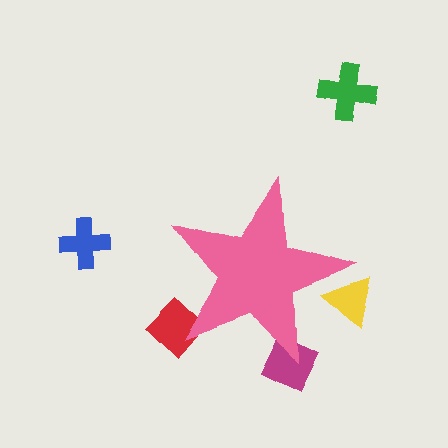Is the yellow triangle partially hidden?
Yes, the yellow triangle is partially hidden behind the pink star.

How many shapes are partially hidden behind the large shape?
3 shapes are partially hidden.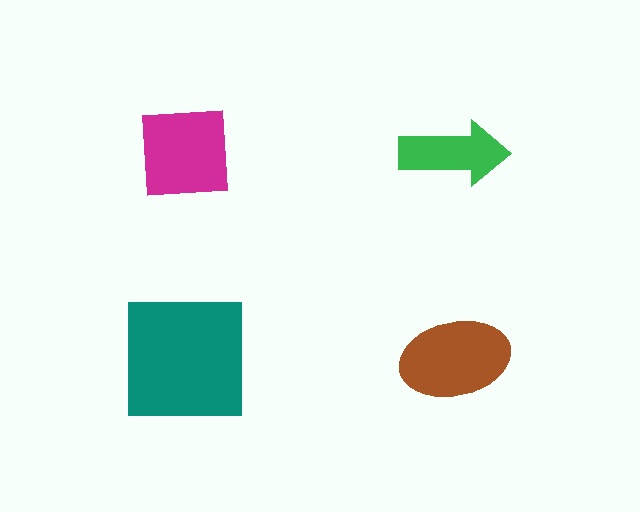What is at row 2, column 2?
A brown ellipse.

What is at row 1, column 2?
A green arrow.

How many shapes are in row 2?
2 shapes.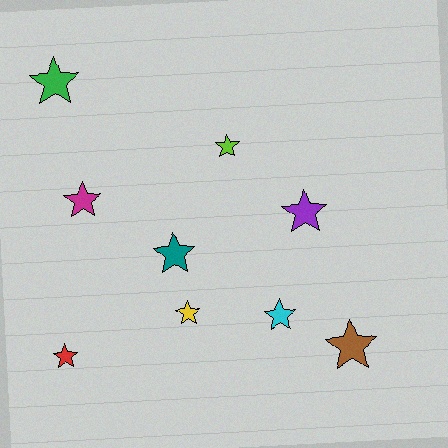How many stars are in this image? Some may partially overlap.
There are 9 stars.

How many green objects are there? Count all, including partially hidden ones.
There is 1 green object.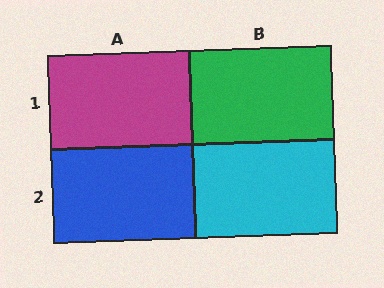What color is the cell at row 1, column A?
Magenta.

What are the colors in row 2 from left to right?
Blue, cyan.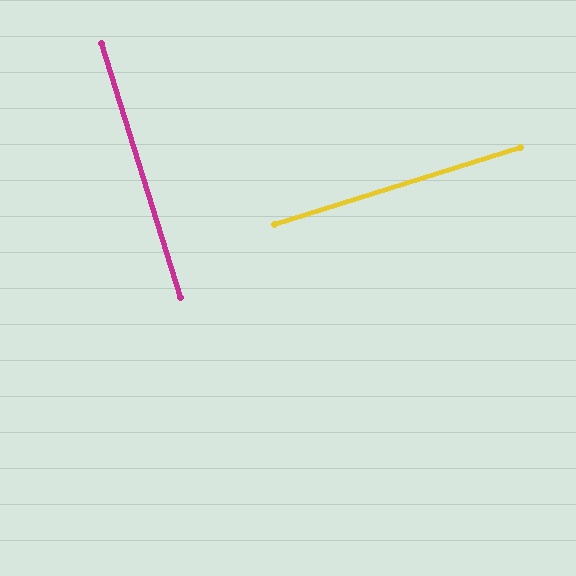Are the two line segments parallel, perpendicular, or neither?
Perpendicular — they meet at approximately 90°.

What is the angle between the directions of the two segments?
Approximately 90 degrees.